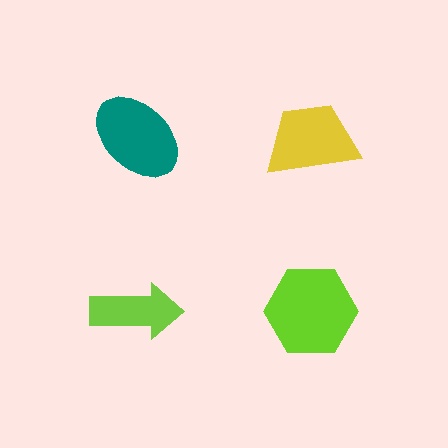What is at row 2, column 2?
A lime hexagon.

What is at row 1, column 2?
A yellow trapezoid.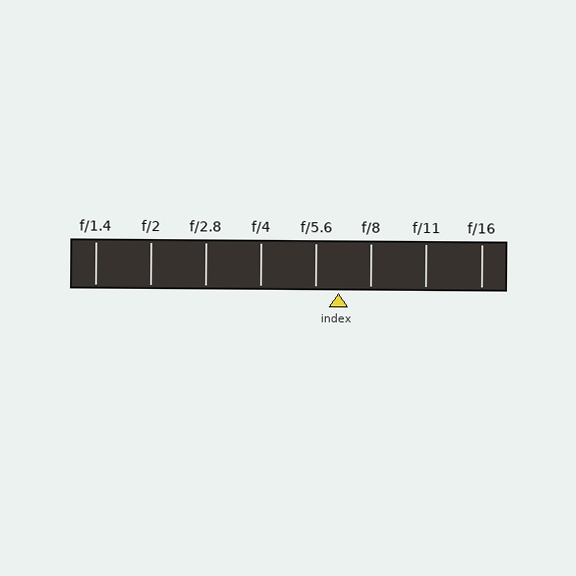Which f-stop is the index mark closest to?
The index mark is closest to f/5.6.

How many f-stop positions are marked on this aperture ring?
There are 8 f-stop positions marked.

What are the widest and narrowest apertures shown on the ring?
The widest aperture shown is f/1.4 and the narrowest is f/16.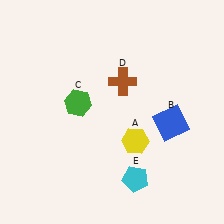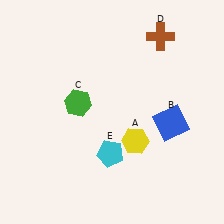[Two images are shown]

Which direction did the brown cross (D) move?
The brown cross (D) moved up.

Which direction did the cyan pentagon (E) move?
The cyan pentagon (E) moved up.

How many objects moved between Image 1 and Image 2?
2 objects moved between the two images.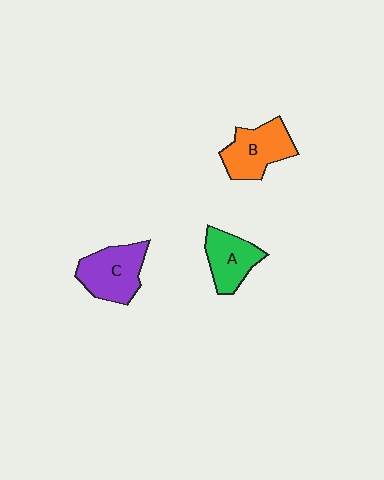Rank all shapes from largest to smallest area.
From largest to smallest: C (purple), B (orange), A (green).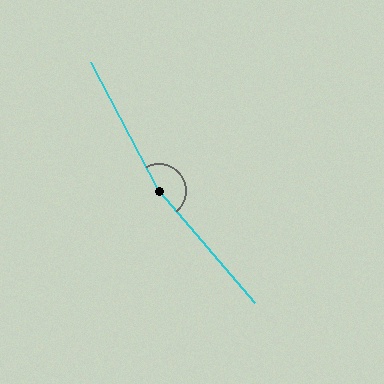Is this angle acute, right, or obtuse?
It is obtuse.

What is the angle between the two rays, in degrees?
Approximately 167 degrees.